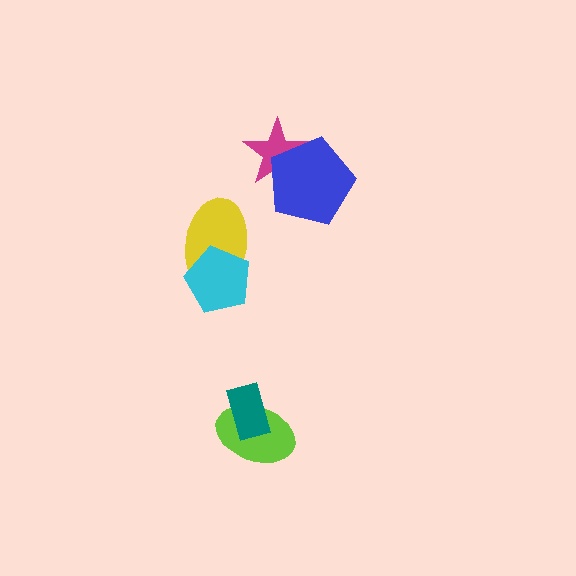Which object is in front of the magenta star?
The blue pentagon is in front of the magenta star.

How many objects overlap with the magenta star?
1 object overlaps with the magenta star.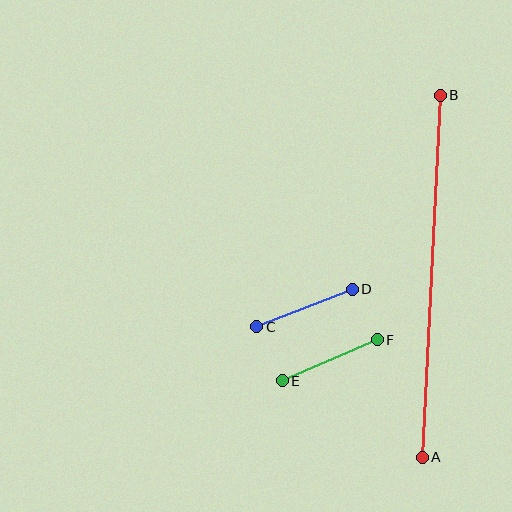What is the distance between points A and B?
The distance is approximately 362 pixels.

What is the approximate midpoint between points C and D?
The midpoint is at approximately (304, 308) pixels.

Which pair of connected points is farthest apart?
Points A and B are farthest apart.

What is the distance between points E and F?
The distance is approximately 104 pixels.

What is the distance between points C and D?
The distance is approximately 103 pixels.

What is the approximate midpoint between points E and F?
The midpoint is at approximately (330, 360) pixels.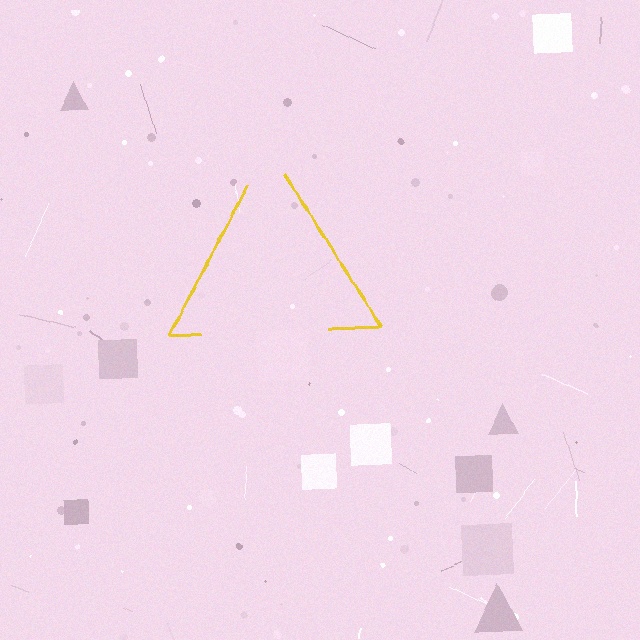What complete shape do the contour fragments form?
The contour fragments form a triangle.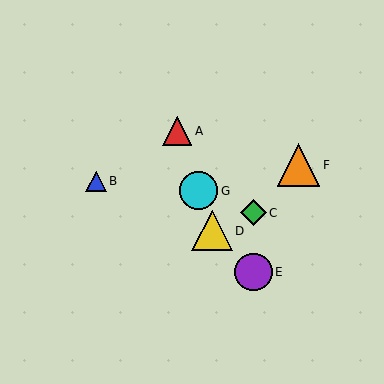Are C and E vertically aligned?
Yes, both are at x≈254.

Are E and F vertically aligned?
No, E is at x≈254 and F is at x≈299.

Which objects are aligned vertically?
Objects C, E are aligned vertically.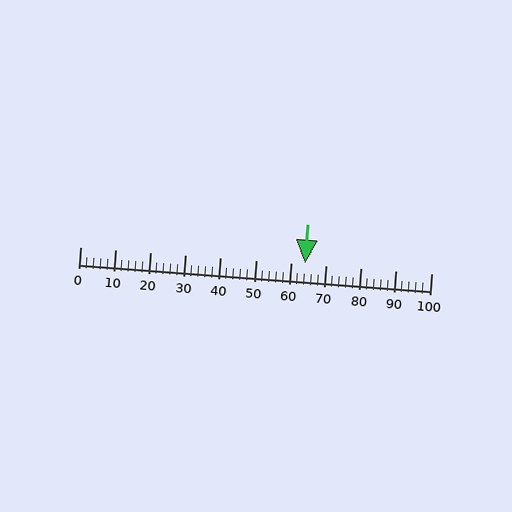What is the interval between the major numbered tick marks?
The major tick marks are spaced 10 units apart.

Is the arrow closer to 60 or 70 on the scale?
The arrow is closer to 60.